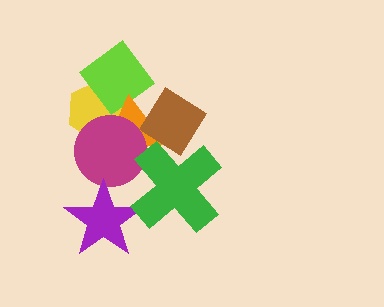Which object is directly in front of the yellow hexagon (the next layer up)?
The lime diamond is directly in front of the yellow hexagon.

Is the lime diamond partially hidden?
Yes, it is partially covered by another shape.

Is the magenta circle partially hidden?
Yes, it is partially covered by another shape.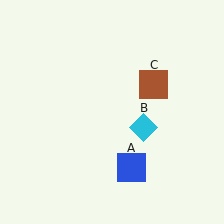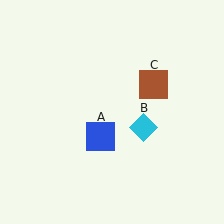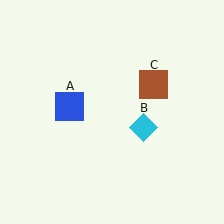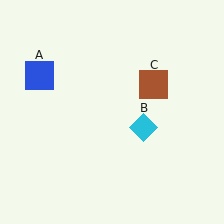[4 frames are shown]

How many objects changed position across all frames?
1 object changed position: blue square (object A).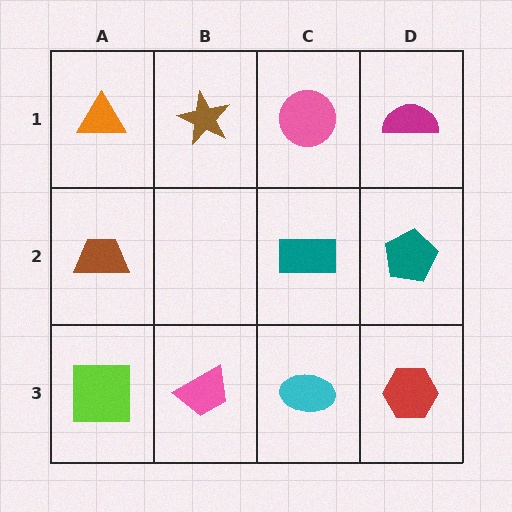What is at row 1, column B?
A brown star.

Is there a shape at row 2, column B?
No, that cell is empty.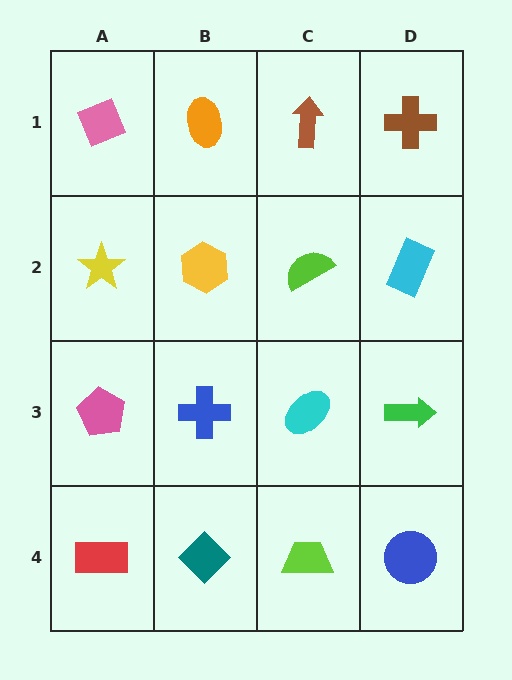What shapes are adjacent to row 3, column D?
A cyan rectangle (row 2, column D), a blue circle (row 4, column D), a cyan ellipse (row 3, column C).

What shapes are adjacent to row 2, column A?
A pink diamond (row 1, column A), a pink pentagon (row 3, column A), a yellow hexagon (row 2, column B).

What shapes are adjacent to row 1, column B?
A yellow hexagon (row 2, column B), a pink diamond (row 1, column A), a brown arrow (row 1, column C).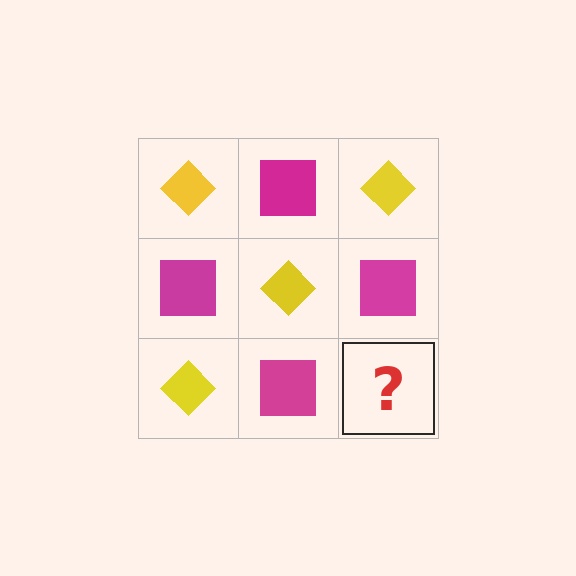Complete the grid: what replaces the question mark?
The question mark should be replaced with a yellow diamond.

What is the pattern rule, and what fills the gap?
The rule is that it alternates yellow diamond and magenta square in a checkerboard pattern. The gap should be filled with a yellow diamond.